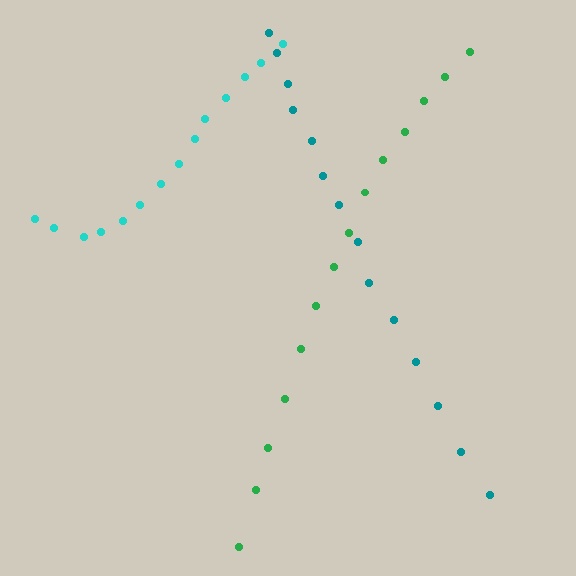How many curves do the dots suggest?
There are 3 distinct paths.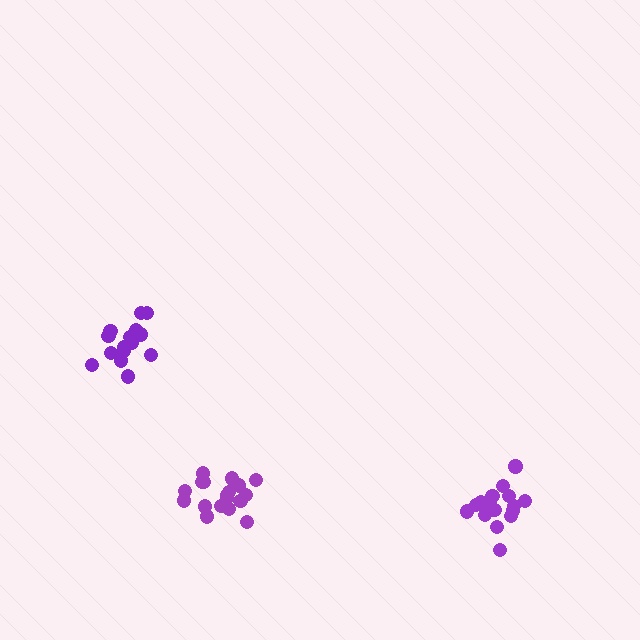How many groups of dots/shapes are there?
There are 3 groups.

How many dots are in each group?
Group 1: 17 dots, Group 2: 16 dots, Group 3: 18 dots (51 total).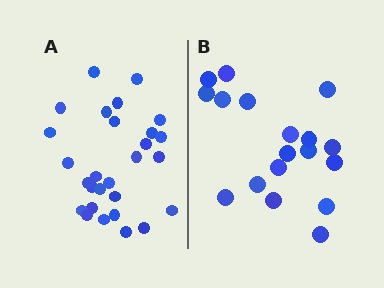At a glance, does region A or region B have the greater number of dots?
Region A (the left region) has more dots.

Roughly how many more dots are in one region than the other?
Region A has roughly 10 or so more dots than region B.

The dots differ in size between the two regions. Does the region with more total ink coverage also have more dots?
No. Region B has more total ink coverage because its dots are larger, but region A actually contains more individual dots. Total area can be misleading — the number of items is what matters here.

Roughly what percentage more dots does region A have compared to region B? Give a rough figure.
About 55% more.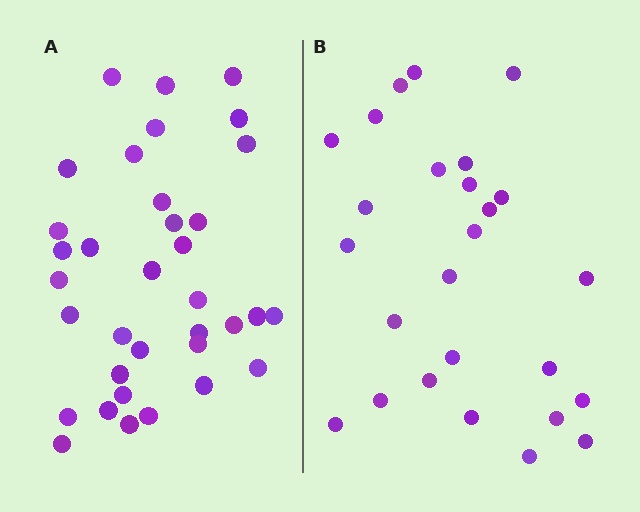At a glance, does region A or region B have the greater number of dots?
Region A (the left region) has more dots.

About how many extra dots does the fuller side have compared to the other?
Region A has roughly 8 or so more dots than region B.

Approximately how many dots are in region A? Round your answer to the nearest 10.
About 40 dots. (The exact count is 35, which rounds to 40.)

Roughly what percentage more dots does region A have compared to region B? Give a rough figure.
About 35% more.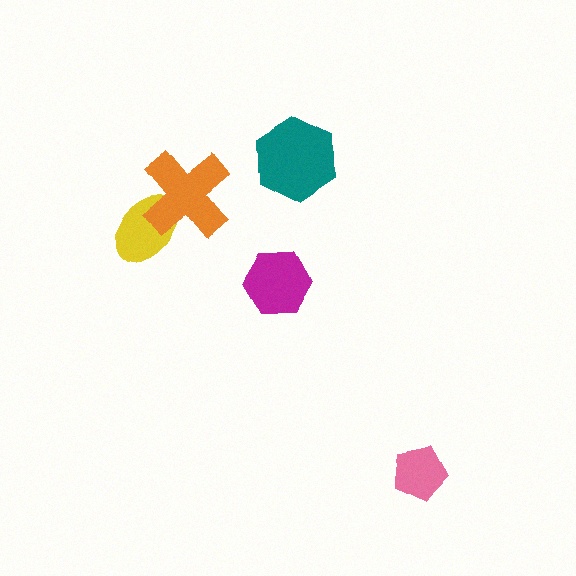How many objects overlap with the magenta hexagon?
0 objects overlap with the magenta hexagon.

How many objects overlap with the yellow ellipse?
1 object overlaps with the yellow ellipse.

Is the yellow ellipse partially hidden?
Yes, it is partially covered by another shape.